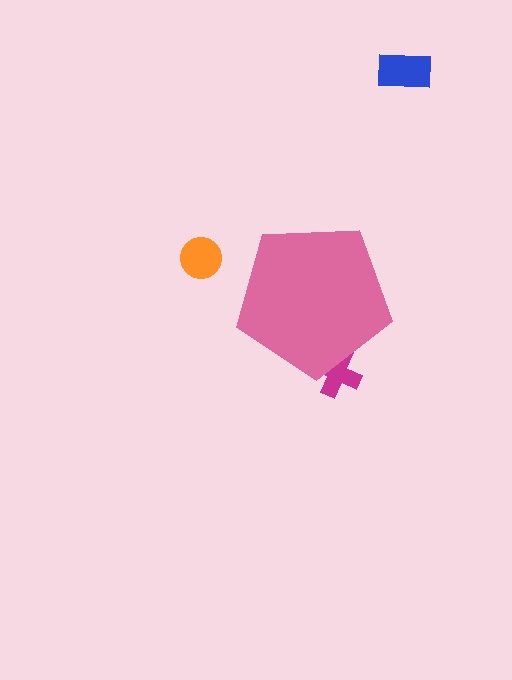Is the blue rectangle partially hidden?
No, the blue rectangle is fully visible.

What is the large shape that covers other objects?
A pink pentagon.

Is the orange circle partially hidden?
No, the orange circle is fully visible.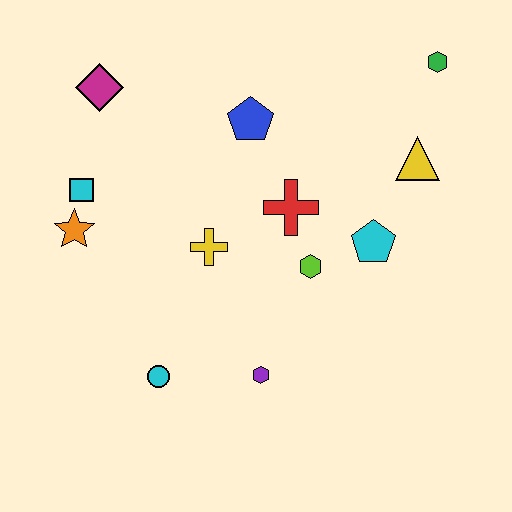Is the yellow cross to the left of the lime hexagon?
Yes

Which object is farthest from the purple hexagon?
The green hexagon is farthest from the purple hexagon.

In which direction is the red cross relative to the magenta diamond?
The red cross is to the right of the magenta diamond.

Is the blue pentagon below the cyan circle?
No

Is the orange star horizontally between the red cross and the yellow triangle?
No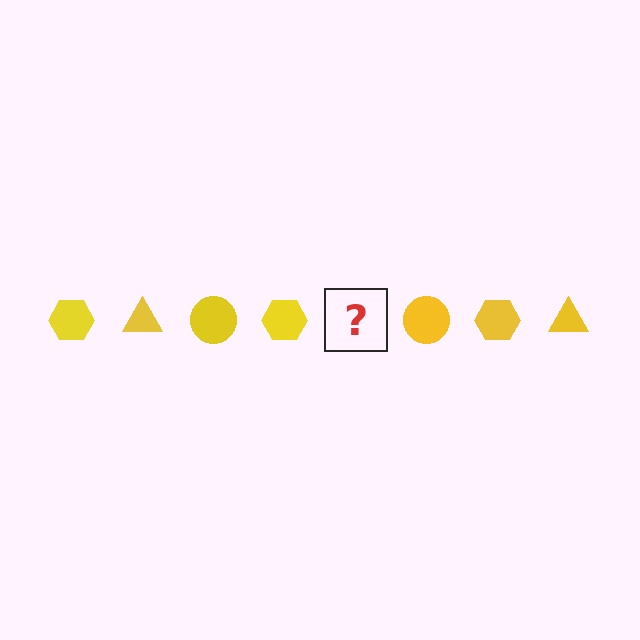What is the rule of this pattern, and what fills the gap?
The rule is that the pattern cycles through hexagon, triangle, circle shapes in yellow. The gap should be filled with a yellow triangle.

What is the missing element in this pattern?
The missing element is a yellow triangle.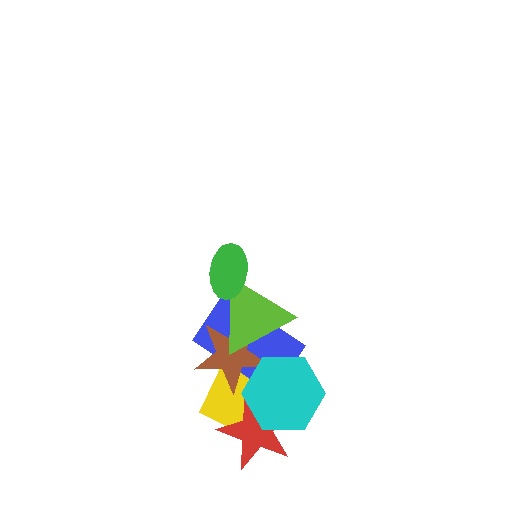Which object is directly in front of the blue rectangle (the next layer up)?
The brown star is directly in front of the blue rectangle.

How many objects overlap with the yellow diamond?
4 objects overlap with the yellow diamond.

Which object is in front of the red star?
The cyan hexagon is in front of the red star.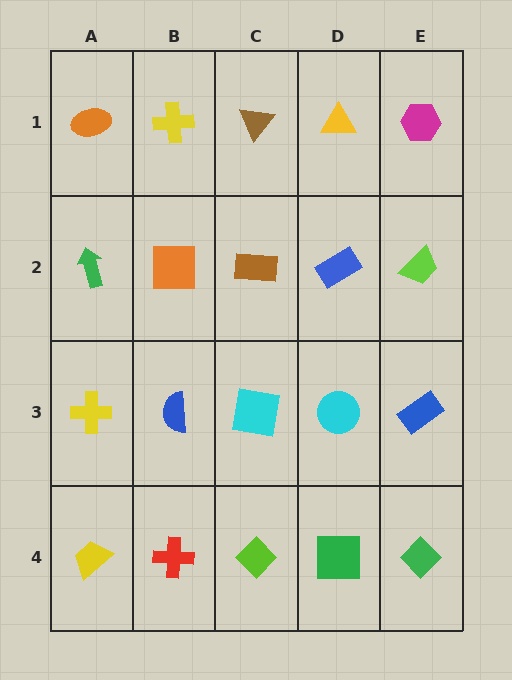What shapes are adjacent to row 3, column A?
A green arrow (row 2, column A), a yellow trapezoid (row 4, column A), a blue semicircle (row 3, column B).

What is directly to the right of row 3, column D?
A blue rectangle.